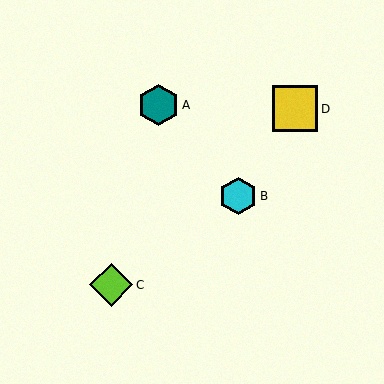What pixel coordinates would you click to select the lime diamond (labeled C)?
Click at (111, 285) to select the lime diamond C.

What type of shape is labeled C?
Shape C is a lime diamond.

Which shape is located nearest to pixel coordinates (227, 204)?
The cyan hexagon (labeled B) at (238, 196) is nearest to that location.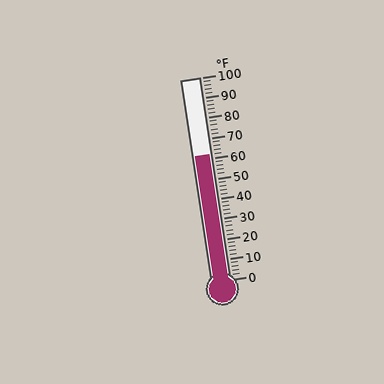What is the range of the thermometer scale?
The thermometer scale ranges from 0°F to 100°F.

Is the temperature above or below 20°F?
The temperature is above 20°F.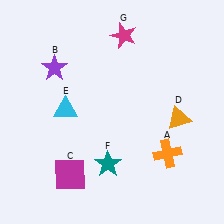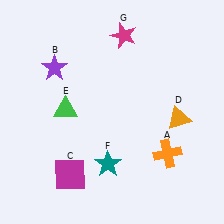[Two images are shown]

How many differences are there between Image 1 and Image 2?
There is 1 difference between the two images.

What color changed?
The triangle (E) changed from cyan in Image 1 to green in Image 2.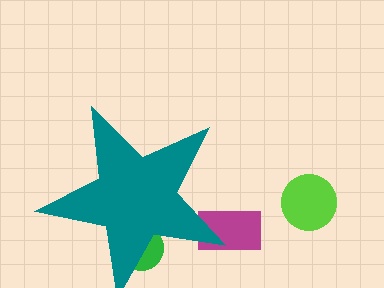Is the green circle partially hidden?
Yes, the green circle is partially hidden behind the teal star.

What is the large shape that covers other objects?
A teal star.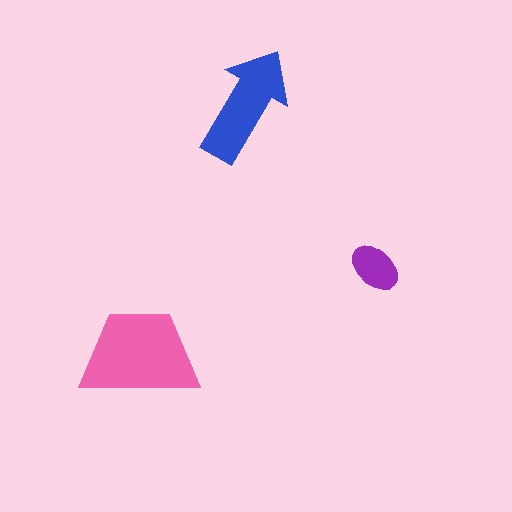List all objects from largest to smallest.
The pink trapezoid, the blue arrow, the purple ellipse.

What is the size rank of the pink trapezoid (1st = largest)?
1st.